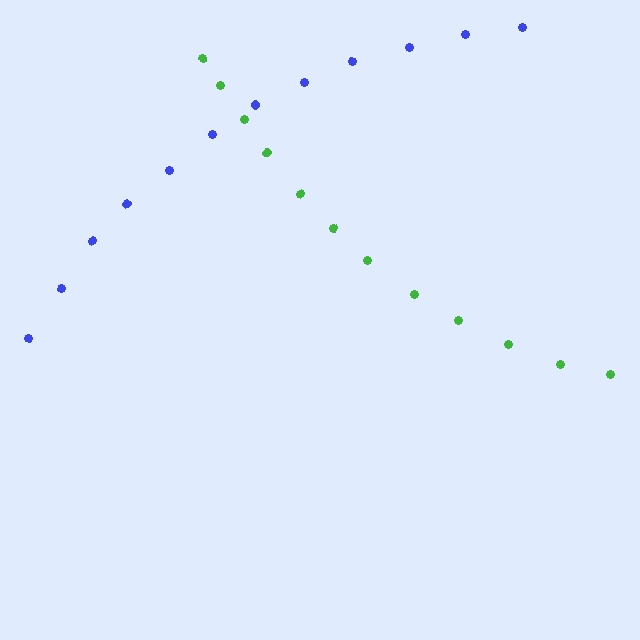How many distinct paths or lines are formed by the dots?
There are 2 distinct paths.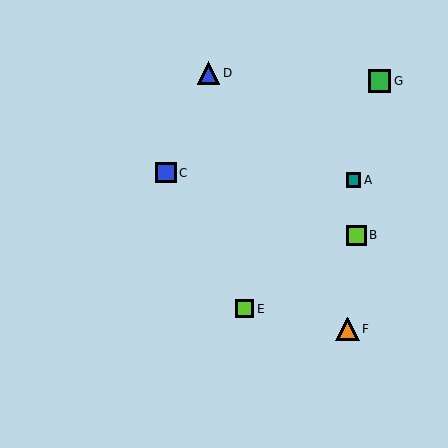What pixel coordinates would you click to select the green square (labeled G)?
Click at (380, 81) to select the green square G.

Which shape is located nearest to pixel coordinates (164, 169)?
The blue square (labeled C) at (166, 173) is nearest to that location.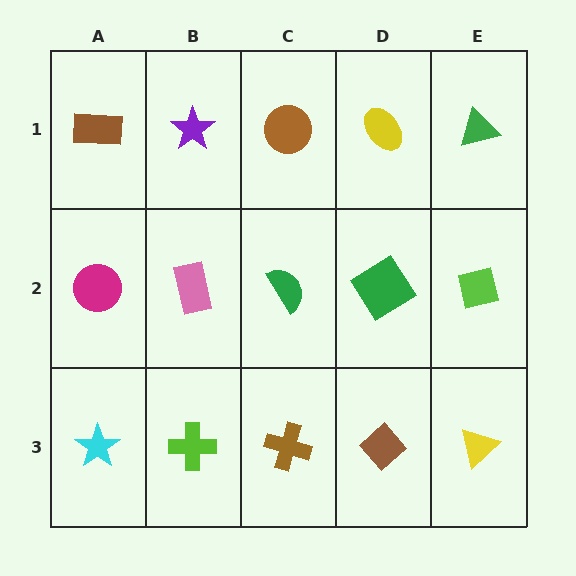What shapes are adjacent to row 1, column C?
A green semicircle (row 2, column C), a purple star (row 1, column B), a yellow ellipse (row 1, column D).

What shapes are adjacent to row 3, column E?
A lime square (row 2, column E), a brown diamond (row 3, column D).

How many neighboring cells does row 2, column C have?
4.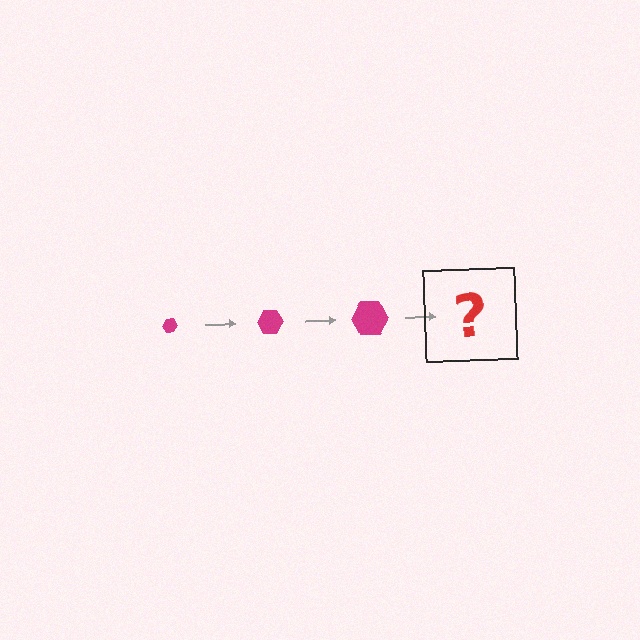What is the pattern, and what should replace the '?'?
The pattern is that the hexagon gets progressively larger each step. The '?' should be a magenta hexagon, larger than the previous one.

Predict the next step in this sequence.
The next step is a magenta hexagon, larger than the previous one.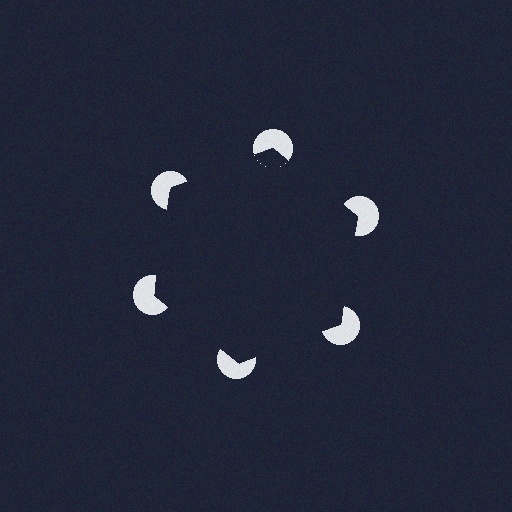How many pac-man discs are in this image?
There are 6 — one at each vertex of the illusory hexagon.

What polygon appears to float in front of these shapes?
An illusory hexagon — its edges are inferred from the aligned wedge cuts in the pac-man discs, not physically drawn.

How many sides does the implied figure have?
6 sides.